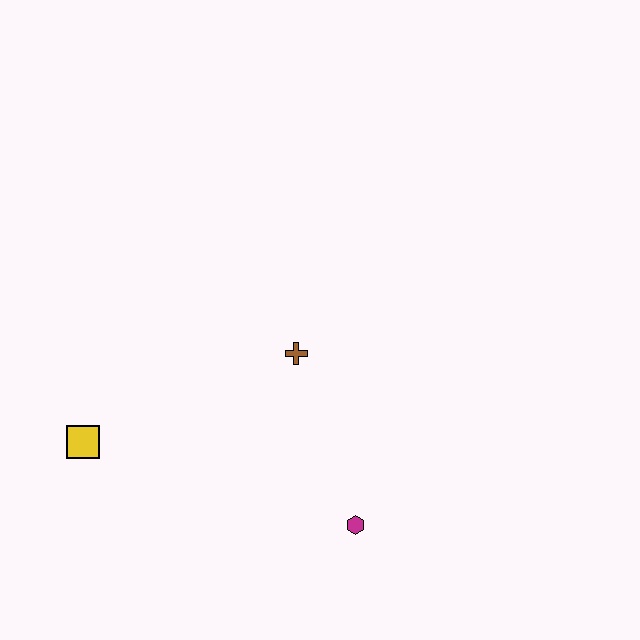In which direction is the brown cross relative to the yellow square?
The brown cross is to the right of the yellow square.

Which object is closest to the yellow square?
The brown cross is closest to the yellow square.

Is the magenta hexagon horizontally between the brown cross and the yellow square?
No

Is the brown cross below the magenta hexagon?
No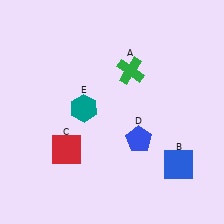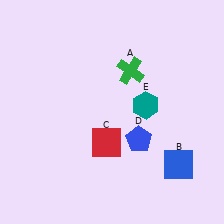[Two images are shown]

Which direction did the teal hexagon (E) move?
The teal hexagon (E) moved right.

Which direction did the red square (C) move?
The red square (C) moved right.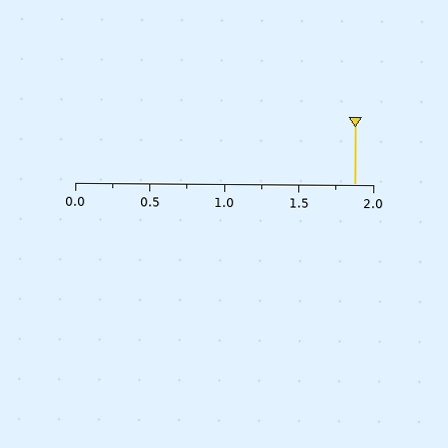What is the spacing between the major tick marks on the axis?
The major ticks are spaced 0.5 apart.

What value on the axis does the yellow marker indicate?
The marker indicates approximately 1.88.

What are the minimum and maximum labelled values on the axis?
The axis runs from 0.0 to 2.0.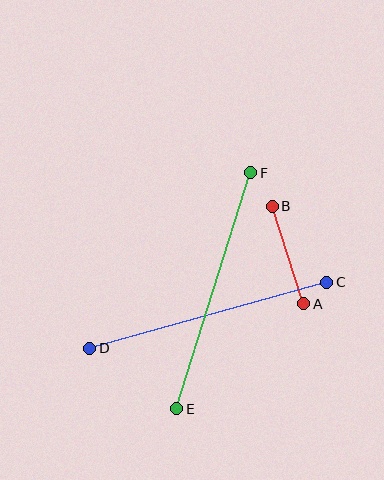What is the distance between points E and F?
The distance is approximately 247 pixels.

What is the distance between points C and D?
The distance is approximately 246 pixels.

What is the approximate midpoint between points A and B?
The midpoint is at approximately (288, 255) pixels.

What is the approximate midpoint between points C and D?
The midpoint is at approximately (208, 315) pixels.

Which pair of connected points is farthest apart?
Points E and F are farthest apart.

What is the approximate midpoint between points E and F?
The midpoint is at approximately (214, 291) pixels.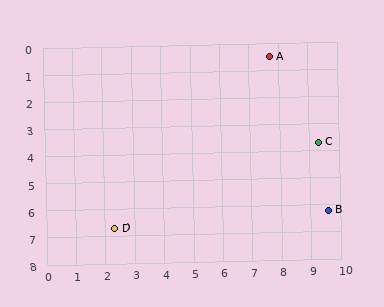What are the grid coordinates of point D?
Point D is at approximately (2.3, 6.7).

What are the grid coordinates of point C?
Point C is at approximately (9.3, 3.7).